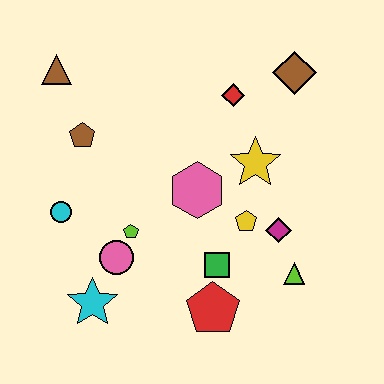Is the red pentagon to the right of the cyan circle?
Yes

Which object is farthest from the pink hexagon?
The brown triangle is farthest from the pink hexagon.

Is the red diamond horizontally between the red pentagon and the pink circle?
No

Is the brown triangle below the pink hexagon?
No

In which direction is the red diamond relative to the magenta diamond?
The red diamond is above the magenta diamond.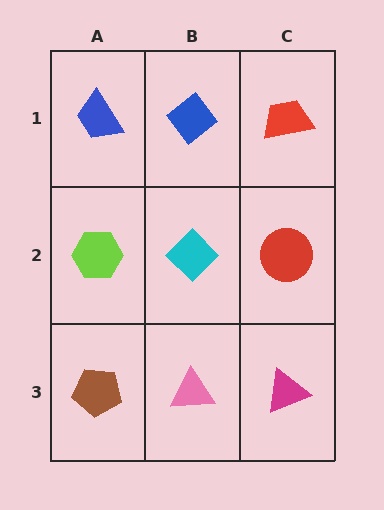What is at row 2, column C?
A red circle.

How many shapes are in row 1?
3 shapes.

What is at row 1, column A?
A blue trapezoid.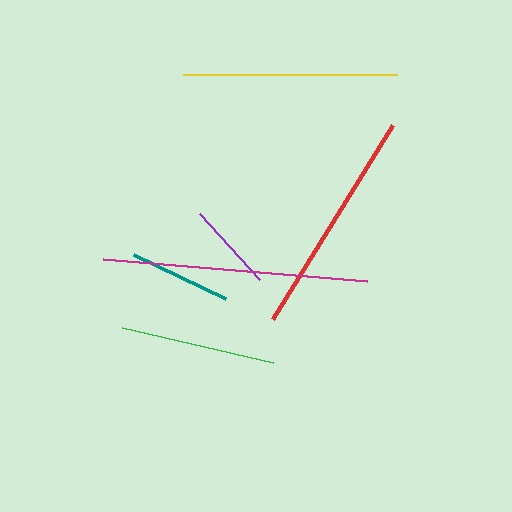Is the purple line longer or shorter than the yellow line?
The yellow line is longer than the purple line.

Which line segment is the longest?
The magenta line is the longest at approximately 264 pixels.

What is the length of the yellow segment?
The yellow segment is approximately 213 pixels long.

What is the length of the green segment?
The green segment is approximately 156 pixels long.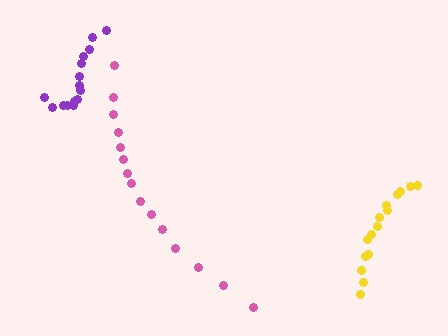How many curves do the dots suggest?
There are 3 distinct paths.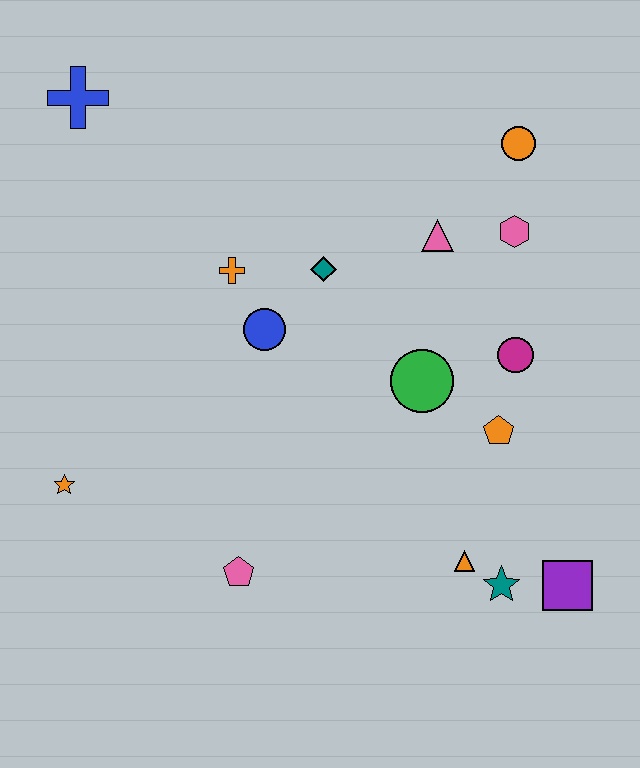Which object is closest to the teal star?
The orange triangle is closest to the teal star.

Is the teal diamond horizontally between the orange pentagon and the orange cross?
Yes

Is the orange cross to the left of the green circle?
Yes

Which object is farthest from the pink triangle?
The orange star is farthest from the pink triangle.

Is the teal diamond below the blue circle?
No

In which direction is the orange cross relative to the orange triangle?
The orange cross is above the orange triangle.